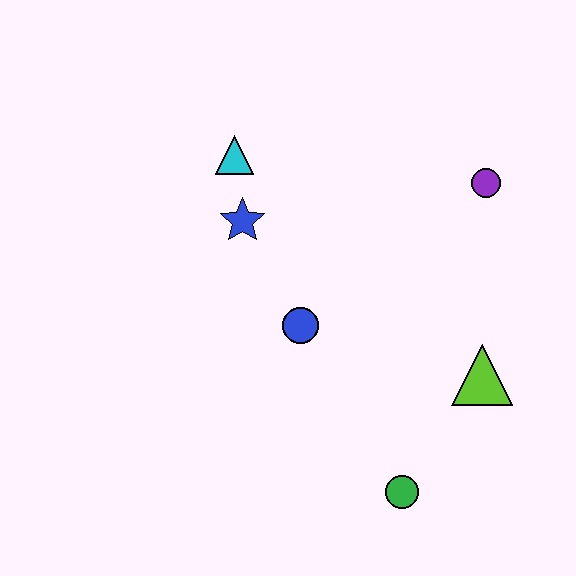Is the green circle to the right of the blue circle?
Yes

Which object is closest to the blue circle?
The blue star is closest to the blue circle.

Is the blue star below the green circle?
No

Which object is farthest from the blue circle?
The purple circle is farthest from the blue circle.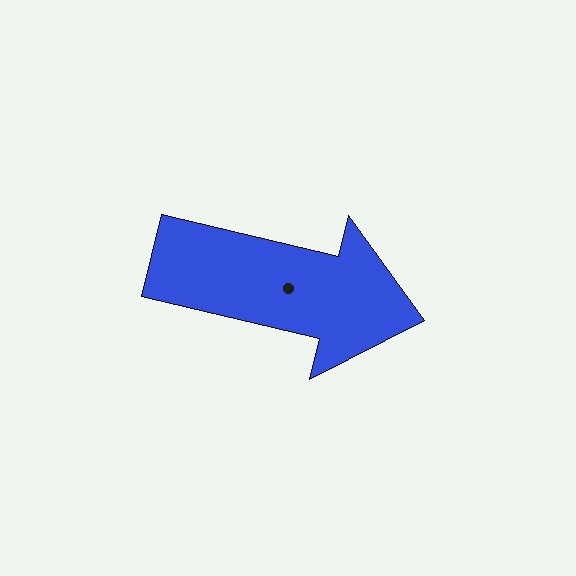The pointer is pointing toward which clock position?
Roughly 3 o'clock.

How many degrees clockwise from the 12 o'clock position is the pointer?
Approximately 103 degrees.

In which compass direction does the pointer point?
East.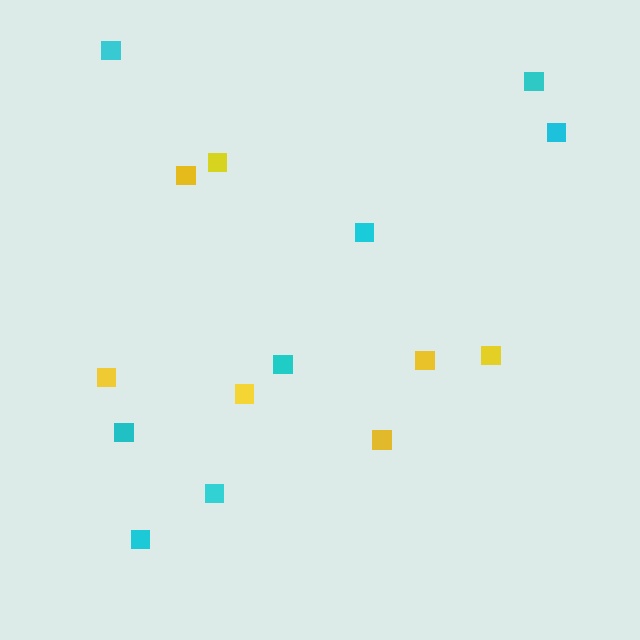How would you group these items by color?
There are 2 groups: one group of yellow squares (7) and one group of cyan squares (8).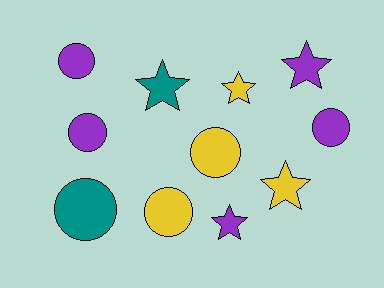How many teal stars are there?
There is 1 teal star.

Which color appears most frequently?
Purple, with 5 objects.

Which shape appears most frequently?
Circle, with 6 objects.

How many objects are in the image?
There are 11 objects.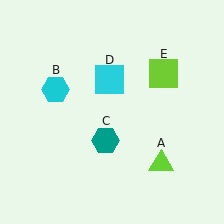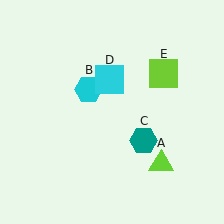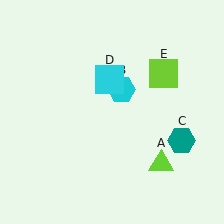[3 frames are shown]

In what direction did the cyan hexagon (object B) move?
The cyan hexagon (object B) moved right.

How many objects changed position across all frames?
2 objects changed position: cyan hexagon (object B), teal hexagon (object C).